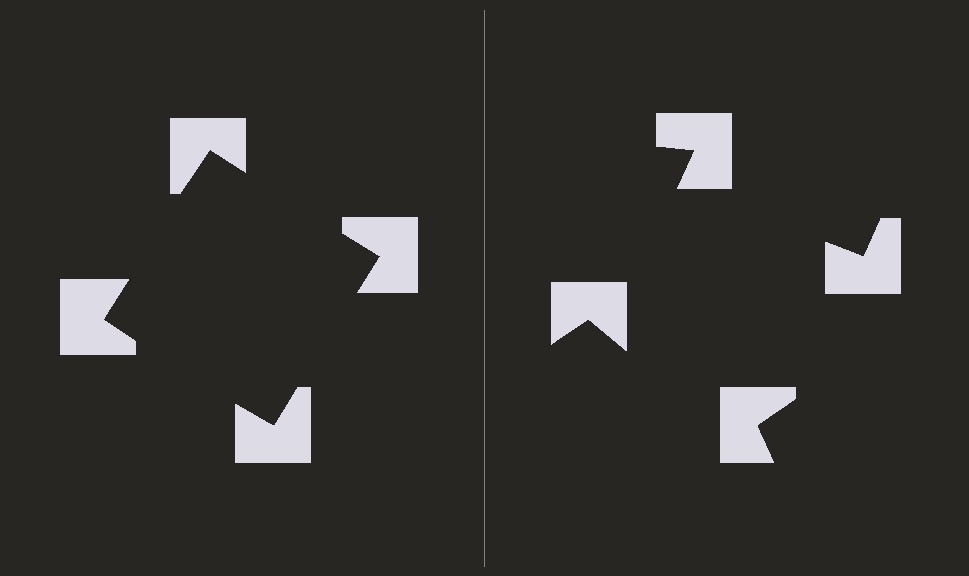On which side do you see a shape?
An illusory square appears on the left side. On the right side the wedge cuts are rotated, so no coherent shape forms.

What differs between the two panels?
The notched squares are positioned identically on both sides; only the wedge orientations differ. On the left they align to a square; on the right they are misaligned.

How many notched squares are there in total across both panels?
8 — 4 on each side.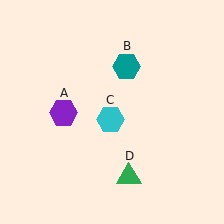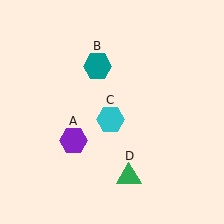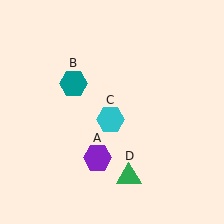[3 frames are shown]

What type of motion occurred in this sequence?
The purple hexagon (object A), teal hexagon (object B) rotated counterclockwise around the center of the scene.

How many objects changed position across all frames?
2 objects changed position: purple hexagon (object A), teal hexagon (object B).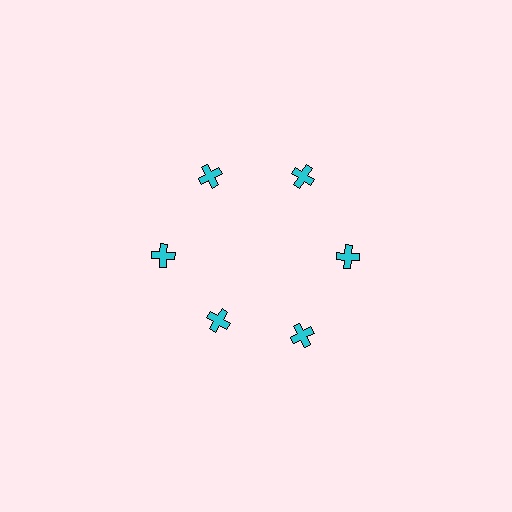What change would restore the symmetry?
The symmetry would be restored by moving it outward, back onto the ring so that all 6 crosses sit at equal angles and equal distance from the center.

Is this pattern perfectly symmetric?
No. The 6 cyan crosses are arranged in a ring, but one element near the 7 o'clock position is pulled inward toward the center, breaking the 6-fold rotational symmetry.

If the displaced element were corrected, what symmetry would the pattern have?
It would have 6-fold rotational symmetry — the pattern would map onto itself every 60 degrees.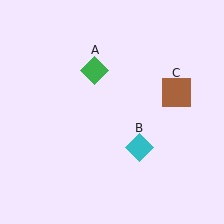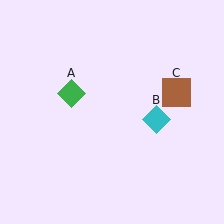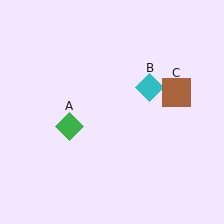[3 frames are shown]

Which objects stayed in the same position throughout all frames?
Brown square (object C) remained stationary.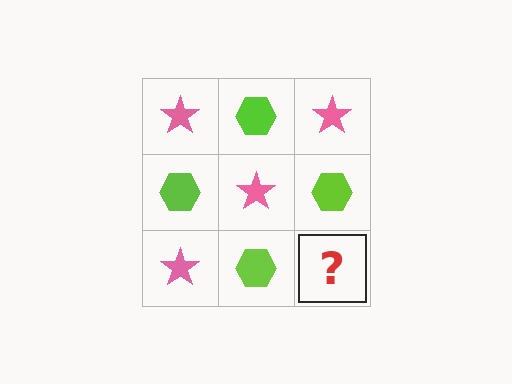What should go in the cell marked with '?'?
The missing cell should contain a pink star.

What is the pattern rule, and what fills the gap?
The rule is that it alternates pink star and lime hexagon in a checkerboard pattern. The gap should be filled with a pink star.